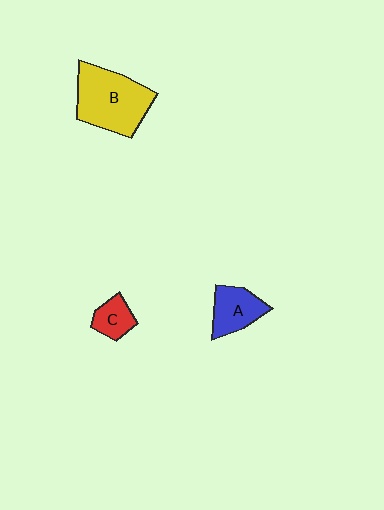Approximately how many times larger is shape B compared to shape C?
Approximately 3.0 times.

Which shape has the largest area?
Shape B (yellow).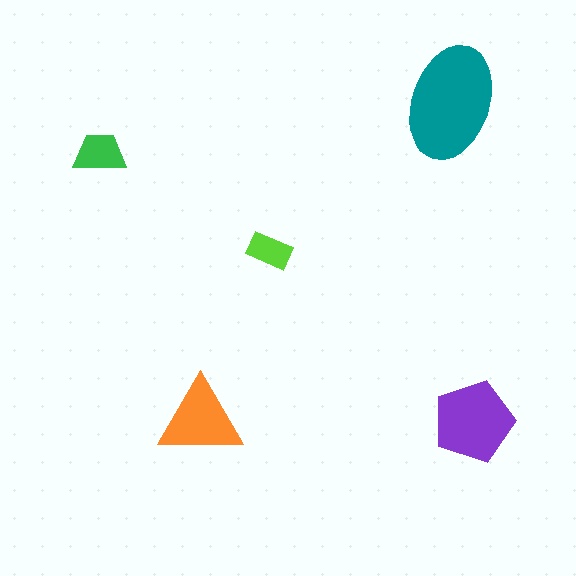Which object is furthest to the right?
The purple pentagon is rightmost.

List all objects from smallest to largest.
The lime rectangle, the green trapezoid, the orange triangle, the purple pentagon, the teal ellipse.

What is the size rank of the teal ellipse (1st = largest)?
1st.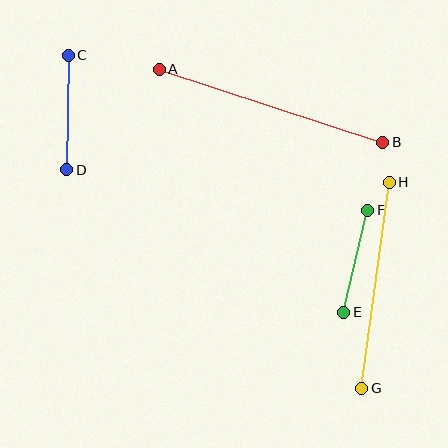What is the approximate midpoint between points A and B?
The midpoint is at approximately (271, 106) pixels.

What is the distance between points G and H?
The distance is approximately 208 pixels.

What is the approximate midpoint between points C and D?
The midpoint is at approximately (67, 112) pixels.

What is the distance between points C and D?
The distance is approximately 115 pixels.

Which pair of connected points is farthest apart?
Points A and B are farthest apart.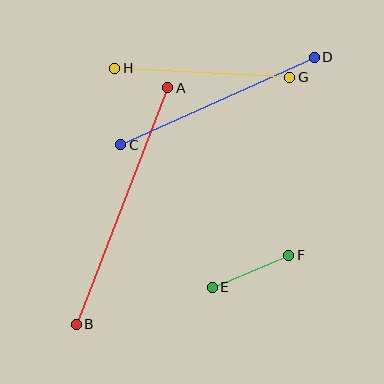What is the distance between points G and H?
The distance is approximately 175 pixels.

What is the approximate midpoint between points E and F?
The midpoint is at approximately (251, 271) pixels.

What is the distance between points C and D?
The distance is approximately 212 pixels.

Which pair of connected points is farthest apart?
Points A and B are farthest apart.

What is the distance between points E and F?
The distance is approximately 83 pixels.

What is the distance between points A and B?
The distance is approximately 254 pixels.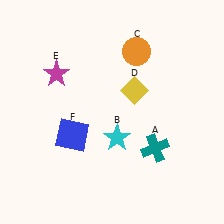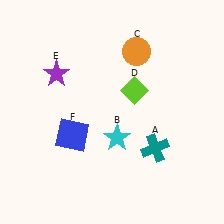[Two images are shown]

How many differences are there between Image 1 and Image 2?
There are 2 differences between the two images.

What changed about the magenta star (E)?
In Image 1, E is magenta. In Image 2, it changed to purple.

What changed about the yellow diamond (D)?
In Image 1, D is yellow. In Image 2, it changed to lime.